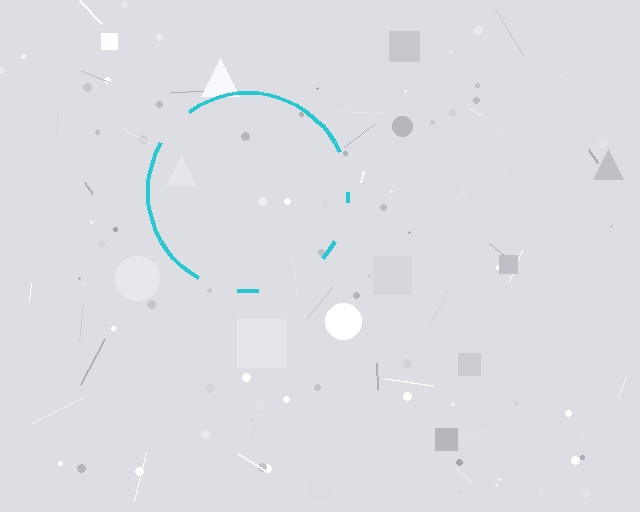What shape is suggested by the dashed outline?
The dashed outline suggests a circle.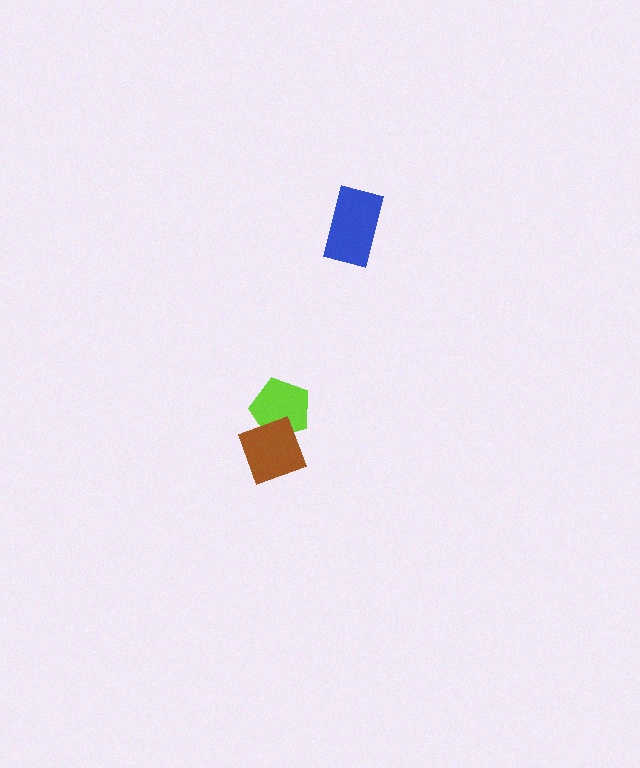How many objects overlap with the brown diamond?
1 object overlaps with the brown diamond.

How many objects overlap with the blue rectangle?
0 objects overlap with the blue rectangle.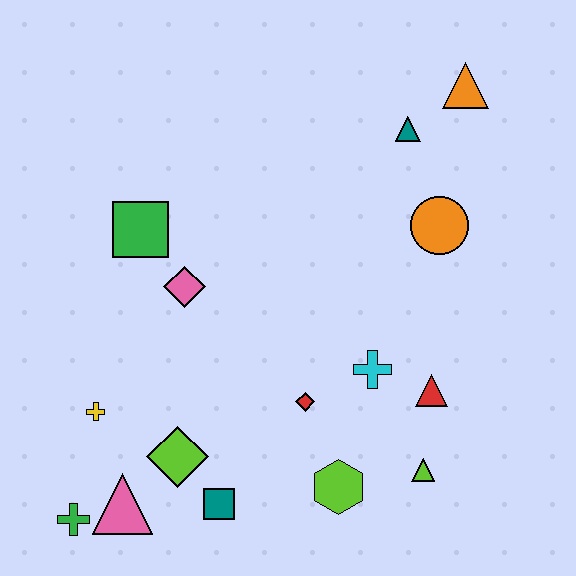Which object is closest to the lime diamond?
The teal square is closest to the lime diamond.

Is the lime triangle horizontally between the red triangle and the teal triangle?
Yes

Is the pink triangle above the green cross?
Yes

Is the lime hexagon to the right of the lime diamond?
Yes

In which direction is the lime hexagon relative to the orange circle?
The lime hexagon is below the orange circle.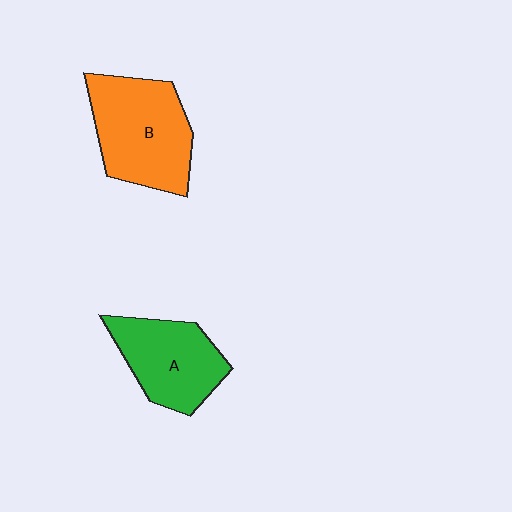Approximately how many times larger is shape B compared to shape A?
Approximately 1.3 times.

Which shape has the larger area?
Shape B (orange).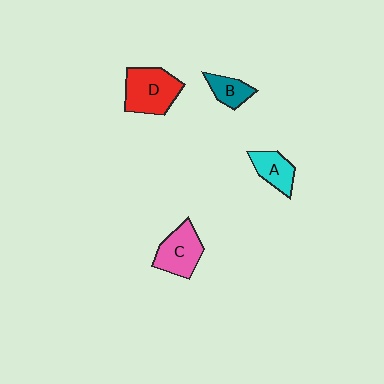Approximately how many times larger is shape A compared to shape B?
Approximately 1.2 times.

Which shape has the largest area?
Shape D (red).